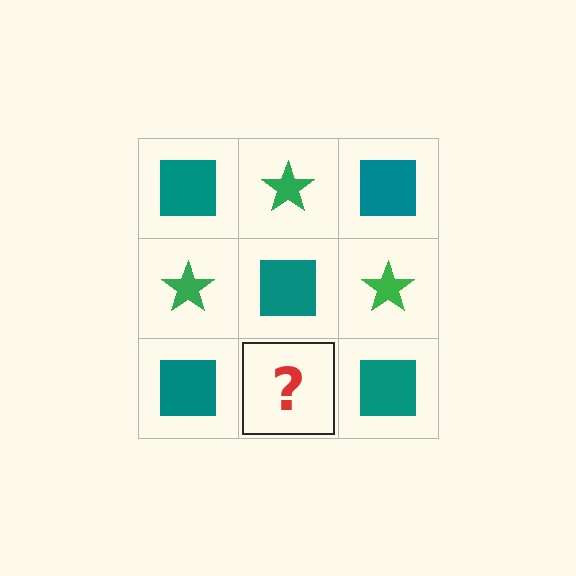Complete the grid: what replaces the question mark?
The question mark should be replaced with a green star.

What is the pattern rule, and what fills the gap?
The rule is that it alternates teal square and green star in a checkerboard pattern. The gap should be filled with a green star.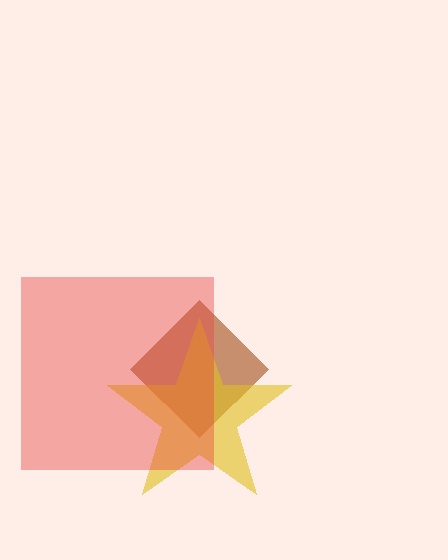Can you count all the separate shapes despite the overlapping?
Yes, there are 3 separate shapes.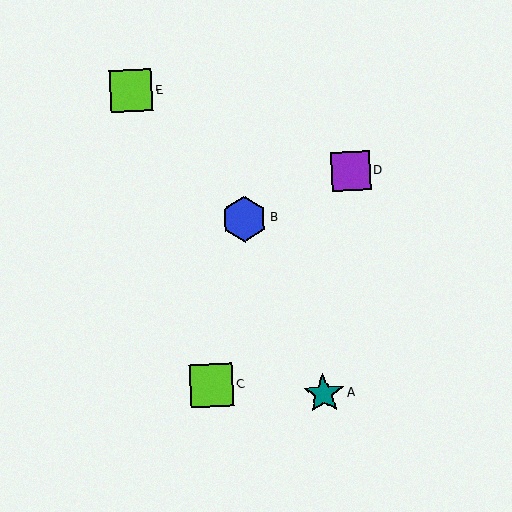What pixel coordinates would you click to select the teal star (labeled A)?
Click at (324, 394) to select the teal star A.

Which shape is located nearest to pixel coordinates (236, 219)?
The blue hexagon (labeled B) at (244, 219) is nearest to that location.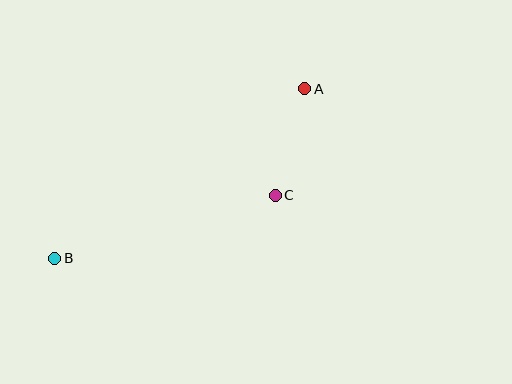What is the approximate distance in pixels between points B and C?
The distance between B and C is approximately 230 pixels.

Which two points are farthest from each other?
Points A and B are farthest from each other.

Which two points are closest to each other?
Points A and C are closest to each other.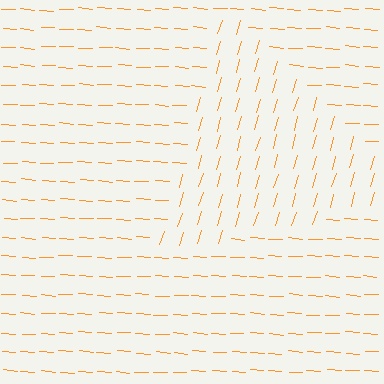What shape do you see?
I see a triangle.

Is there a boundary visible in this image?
Yes, there is a texture boundary formed by a change in line orientation.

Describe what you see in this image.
The image is filled with small orange line segments. A triangle region in the image has lines oriented differently from the surrounding lines, creating a visible texture boundary.